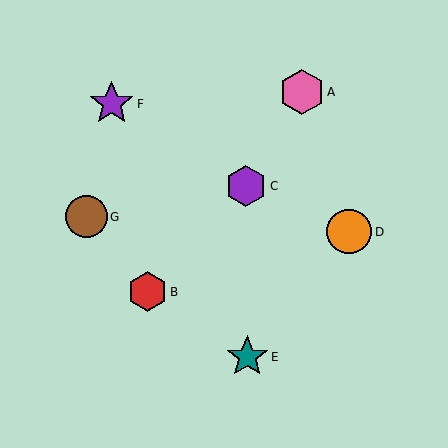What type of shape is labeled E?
Shape E is a teal star.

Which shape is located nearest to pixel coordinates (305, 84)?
The pink hexagon (labeled A) at (302, 92) is nearest to that location.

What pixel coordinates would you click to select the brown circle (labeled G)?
Click at (86, 217) to select the brown circle G.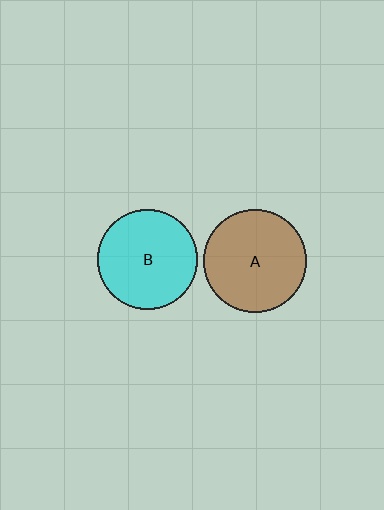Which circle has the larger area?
Circle A (brown).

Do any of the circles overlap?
No, none of the circles overlap.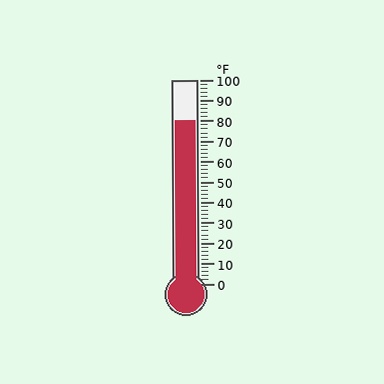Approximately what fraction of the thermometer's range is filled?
The thermometer is filled to approximately 80% of its range.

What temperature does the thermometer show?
The thermometer shows approximately 80°F.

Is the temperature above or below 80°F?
The temperature is at 80°F.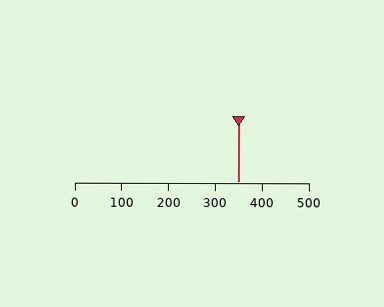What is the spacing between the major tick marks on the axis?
The major ticks are spaced 100 apart.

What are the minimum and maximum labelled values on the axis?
The axis runs from 0 to 500.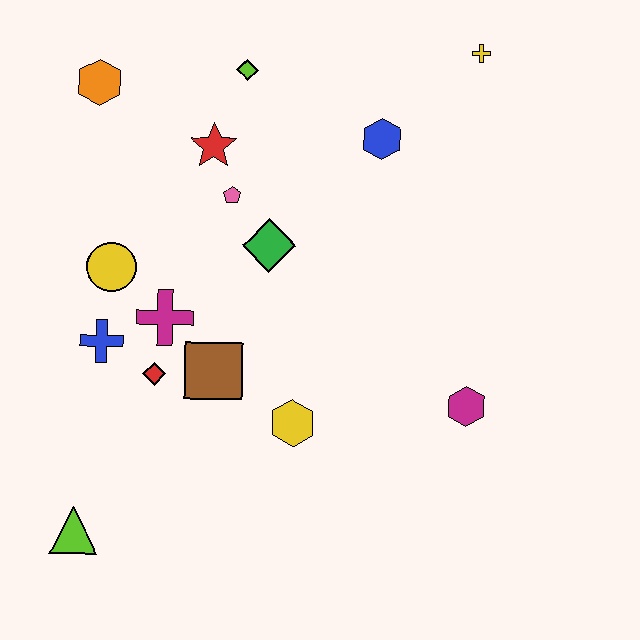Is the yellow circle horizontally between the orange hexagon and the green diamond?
Yes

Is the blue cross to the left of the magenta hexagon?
Yes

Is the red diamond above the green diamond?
No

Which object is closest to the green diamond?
The pink pentagon is closest to the green diamond.